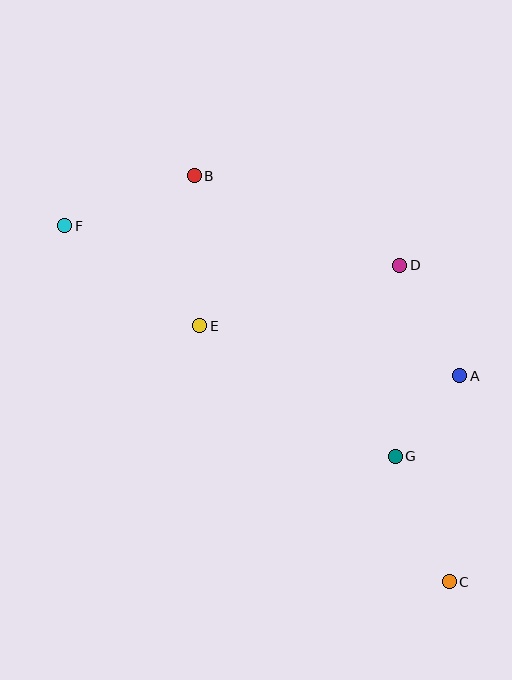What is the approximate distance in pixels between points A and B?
The distance between A and B is approximately 332 pixels.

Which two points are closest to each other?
Points A and G are closest to each other.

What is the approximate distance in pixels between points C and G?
The distance between C and G is approximately 137 pixels.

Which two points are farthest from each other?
Points C and F are farthest from each other.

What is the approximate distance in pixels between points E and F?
The distance between E and F is approximately 168 pixels.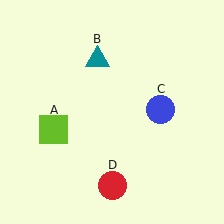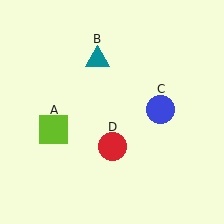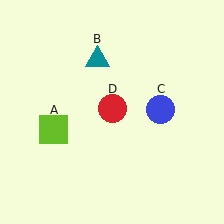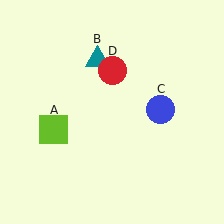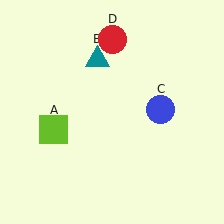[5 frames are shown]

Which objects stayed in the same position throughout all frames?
Lime square (object A) and teal triangle (object B) and blue circle (object C) remained stationary.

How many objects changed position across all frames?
1 object changed position: red circle (object D).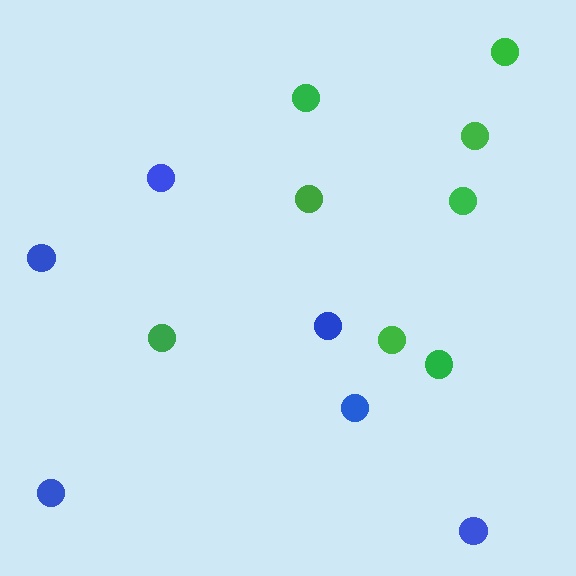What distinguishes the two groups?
There are 2 groups: one group of blue circles (6) and one group of green circles (8).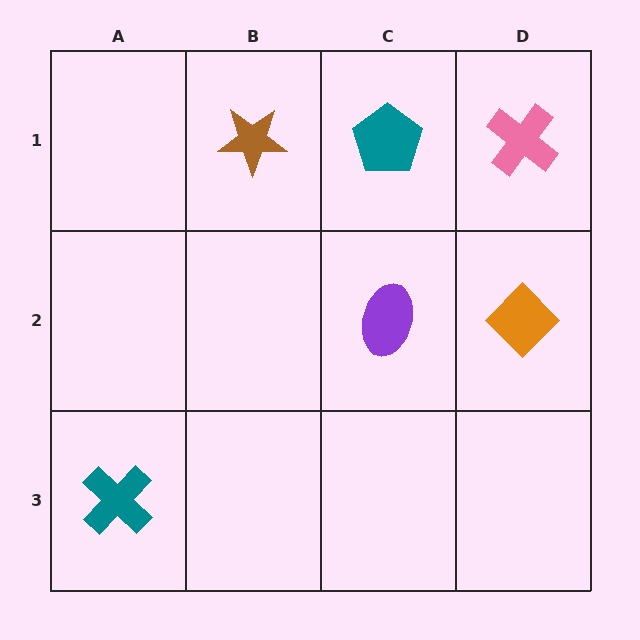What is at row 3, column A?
A teal cross.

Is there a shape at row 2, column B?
No, that cell is empty.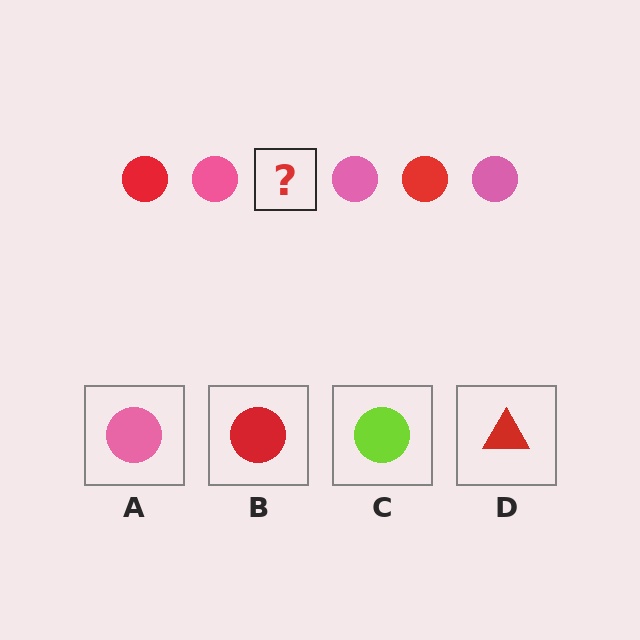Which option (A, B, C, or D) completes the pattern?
B.